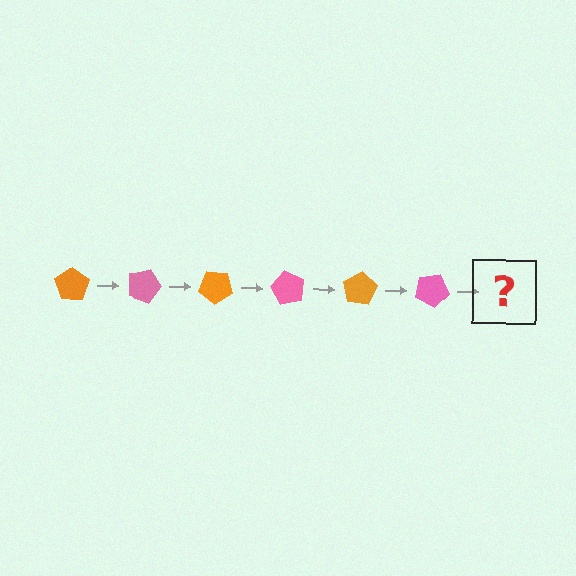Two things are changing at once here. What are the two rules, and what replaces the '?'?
The two rules are that it rotates 20 degrees each step and the color cycles through orange and pink. The '?' should be an orange pentagon, rotated 120 degrees from the start.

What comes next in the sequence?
The next element should be an orange pentagon, rotated 120 degrees from the start.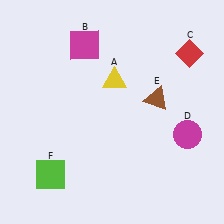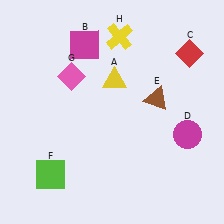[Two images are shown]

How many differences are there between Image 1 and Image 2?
There are 2 differences between the two images.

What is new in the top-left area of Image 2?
A pink diamond (G) was added in the top-left area of Image 2.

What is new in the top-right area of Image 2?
A yellow cross (H) was added in the top-right area of Image 2.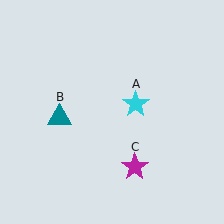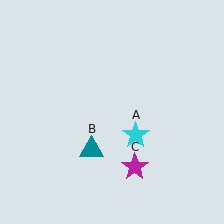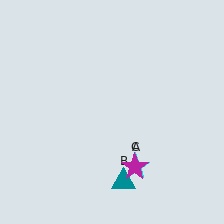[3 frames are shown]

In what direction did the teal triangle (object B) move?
The teal triangle (object B) moved down and to the right.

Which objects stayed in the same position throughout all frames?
Magenta star (object C) remained stationary.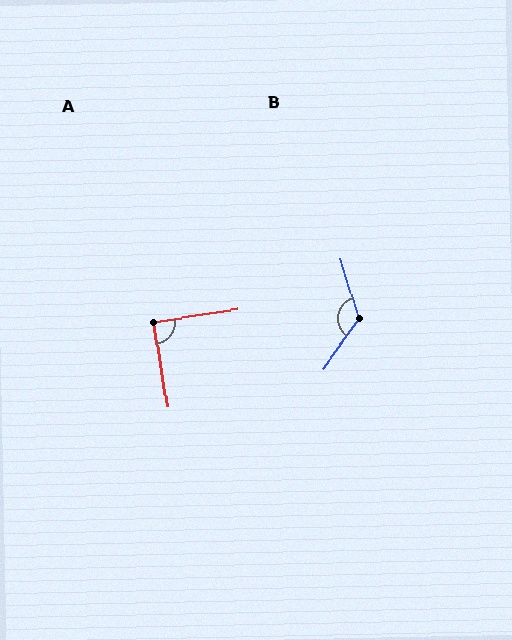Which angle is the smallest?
A, at approximately 89 degrees.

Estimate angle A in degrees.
Approximately 89 degrees.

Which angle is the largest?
B, at approximately 127 degrees.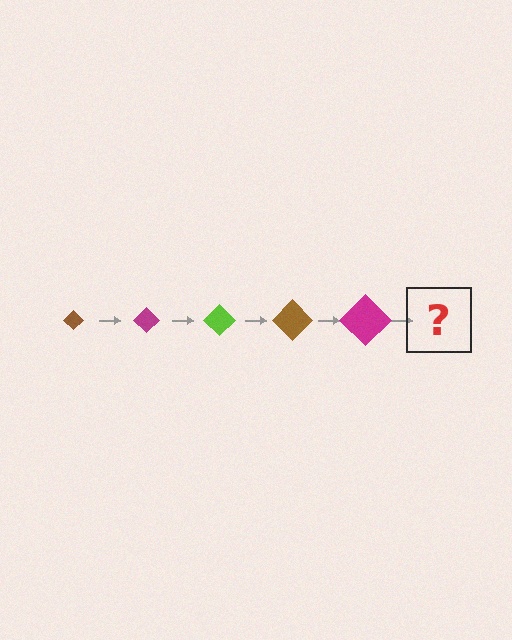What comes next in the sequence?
The next element should be a lime diamond, larger than the previous one.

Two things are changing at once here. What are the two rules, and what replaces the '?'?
The two rules are that the diamond grows larger each step and the color cycles through brown, magenta, and lime. The '?' should be a lime diamond, larger than the previous one.